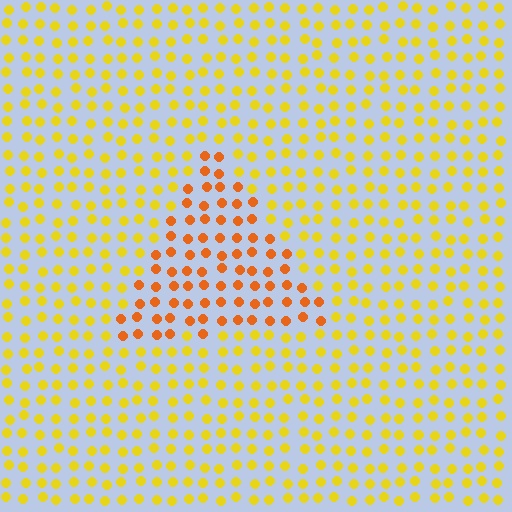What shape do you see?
I see a triangle.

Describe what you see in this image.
The image is filled with small yellow elements in a uniform arrangement. A triangle-shaped region is visible where the elements are tinted to a slightly different hue, forming a subtle color boundary.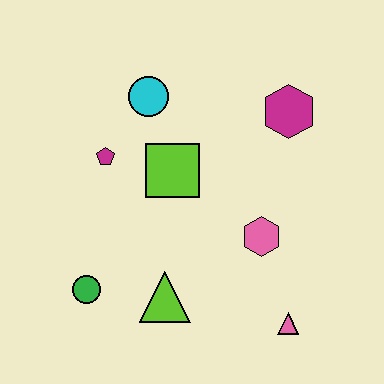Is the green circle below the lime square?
Yes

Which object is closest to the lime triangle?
The green circle is closest to the lime triangle.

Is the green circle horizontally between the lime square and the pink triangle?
No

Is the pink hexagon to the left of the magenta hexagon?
Yes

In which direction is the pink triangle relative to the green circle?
The pink triangle is to the right of the green circle.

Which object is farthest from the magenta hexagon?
The green circle is farthest from the magenta hexagon.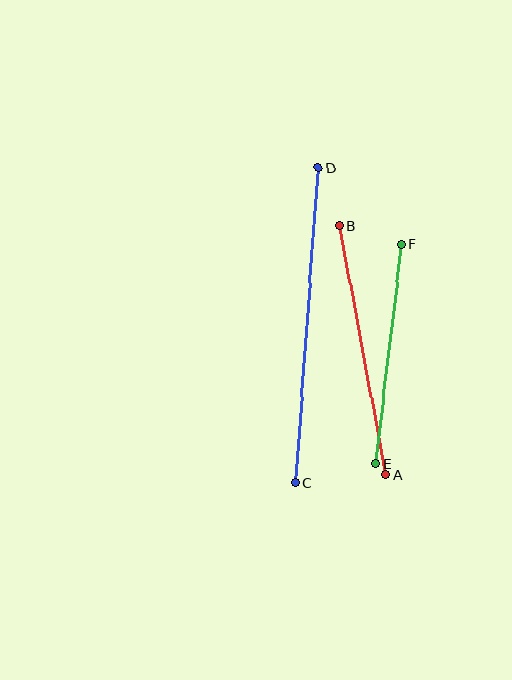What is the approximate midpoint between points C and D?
The midpoint is at approximately (307, 325) pixels.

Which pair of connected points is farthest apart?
Points C and D are farthest apart.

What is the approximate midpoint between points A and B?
The midpoint is at approximately (363, 350) pixels.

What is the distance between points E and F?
The distance is approximately 221 pixels.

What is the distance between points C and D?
The distance is approximately 315 pixels.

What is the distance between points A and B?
The distance is approximately 253 pixels.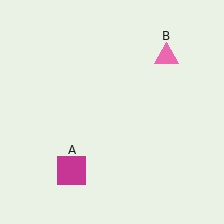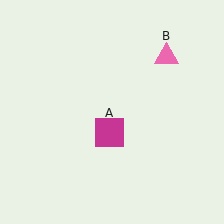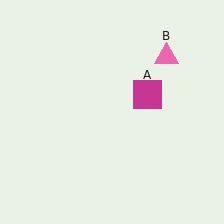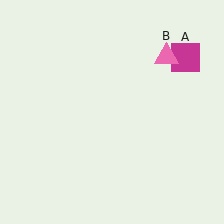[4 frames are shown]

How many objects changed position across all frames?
1 object changed position: magenta square (object A).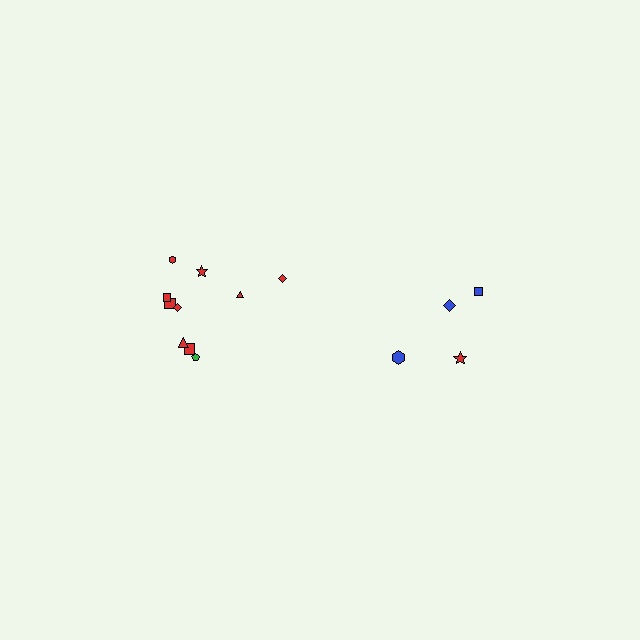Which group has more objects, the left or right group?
The left group.